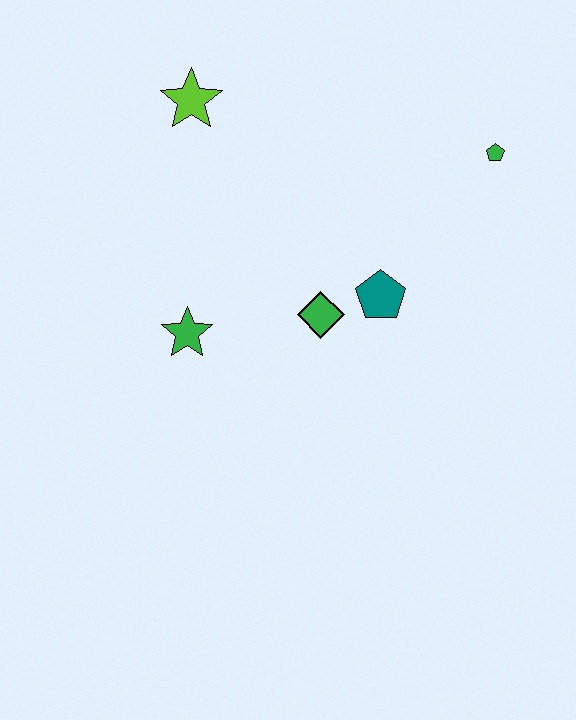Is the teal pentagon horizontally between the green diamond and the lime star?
No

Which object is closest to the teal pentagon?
The green diamond is closest to the teal pentagon.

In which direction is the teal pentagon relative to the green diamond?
The teal pentagon is to the right of the green diamond.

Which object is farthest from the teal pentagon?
The lime star is farthest from the teal pentagon.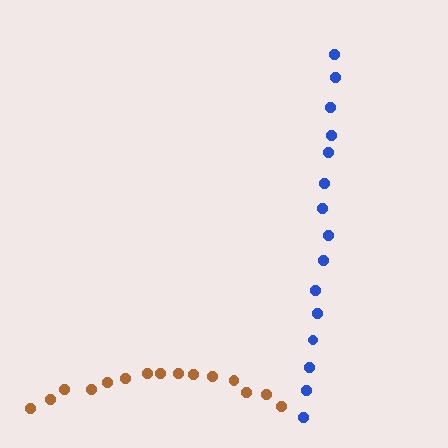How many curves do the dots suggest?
There are 2 distinct paths.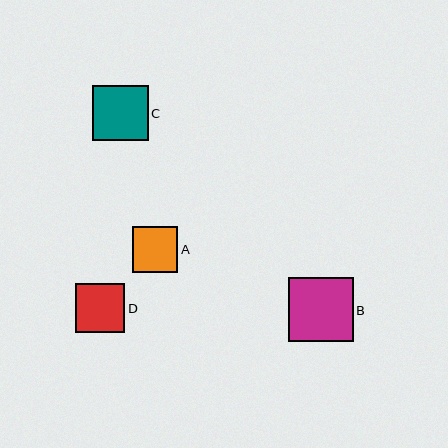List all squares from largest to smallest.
From largest to smallest: B, C, D, A.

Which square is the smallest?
Square A is the smallest with a size of approximately 46 pixels.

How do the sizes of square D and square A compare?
Square D and square A are approximately the same size.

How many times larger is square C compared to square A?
Square C is approximately 1.2 times the size of square A.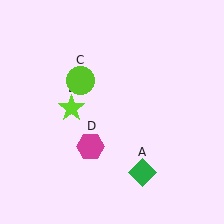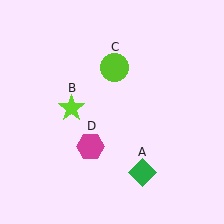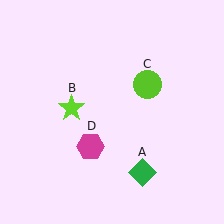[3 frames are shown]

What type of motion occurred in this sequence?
The lime circle (object C) rotated clockwise around the center of the scene.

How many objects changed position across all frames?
1 object changed position: lime circle (object C).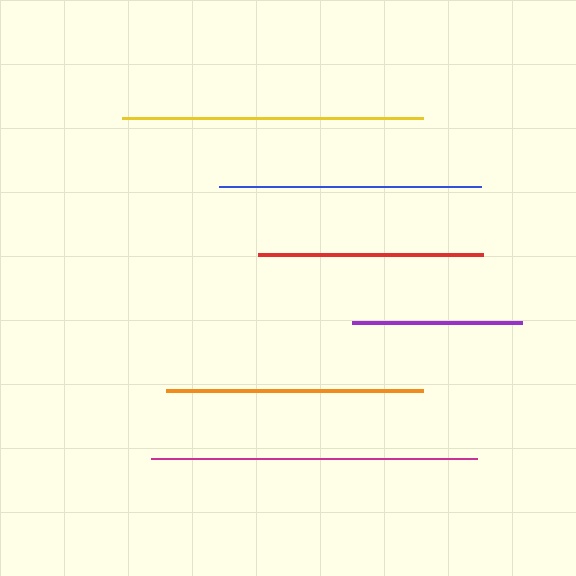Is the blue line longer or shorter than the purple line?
The blue line is longer than the purple line.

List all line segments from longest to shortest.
From longest to shortest: magenta, yellow, blue, orange, red, purple.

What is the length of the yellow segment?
The yellow segment is approximately 301 pixels long.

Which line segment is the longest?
The magenta line is the longest at approximately 326 pixels.